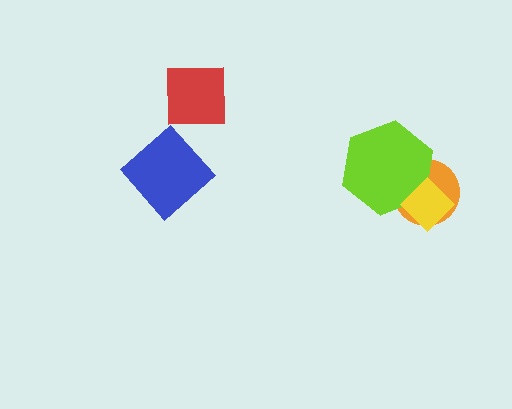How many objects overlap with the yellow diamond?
2 objects overlap with the yellow diamond.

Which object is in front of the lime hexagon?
The yellow diamond is in front of the lime hexagon.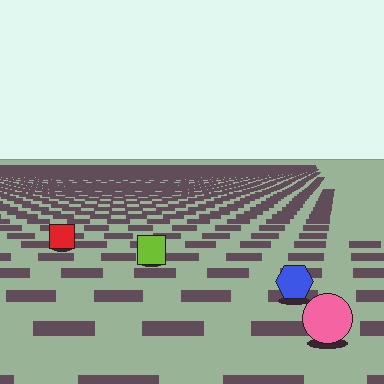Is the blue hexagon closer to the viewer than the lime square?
Yes. The blue hexagon is closer — you can tell from the texture gradient: the ground texture is coarser near it.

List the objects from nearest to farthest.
From nearest to farthest: the pink circle, the blue hexagon, the lime square, the red square.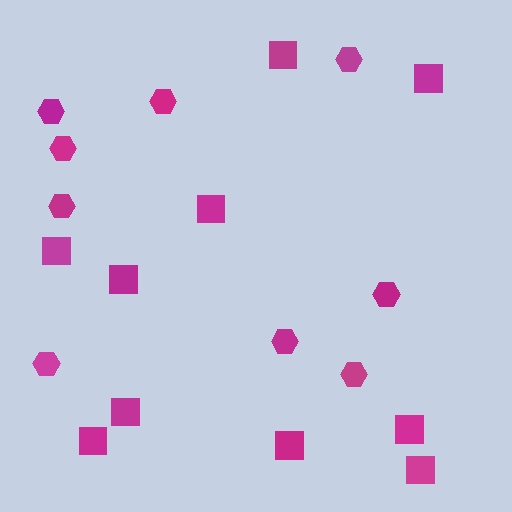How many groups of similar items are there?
There are 2 groups: one group of squares (10) and one group of hexagons (9).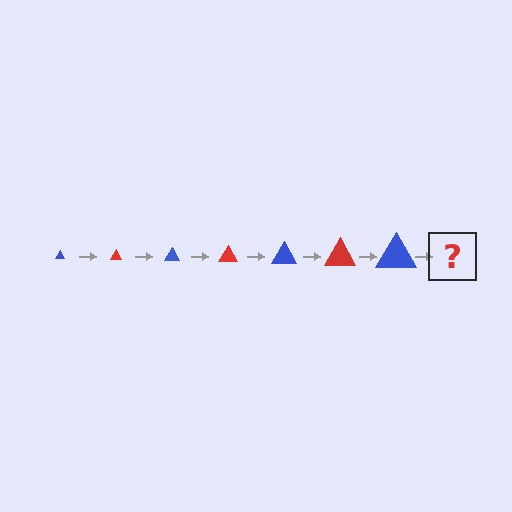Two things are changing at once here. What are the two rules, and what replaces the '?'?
The two rules are that the triangle grows larger each step and the color cycles through blue and red. The '?' should be a red triangle, larger than the previous one.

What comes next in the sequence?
The next element should be a red triangle, larger than the previous one.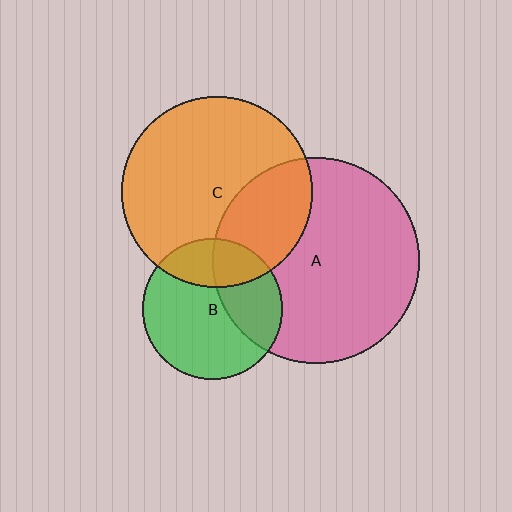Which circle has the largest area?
Circle A (pink).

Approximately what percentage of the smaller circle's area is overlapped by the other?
Approximately 35%.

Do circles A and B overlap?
Yes.